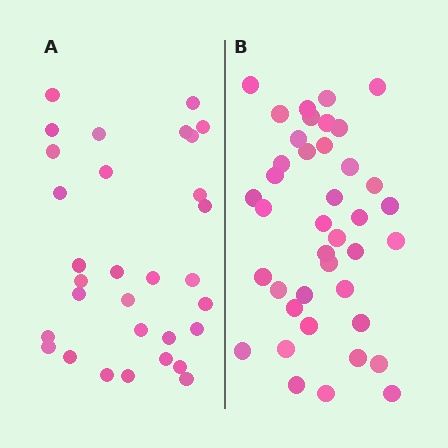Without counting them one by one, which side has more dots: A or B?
Region B (the right region) has more dots.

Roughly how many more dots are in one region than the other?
Region B has roughly 8 or so more dots than region A.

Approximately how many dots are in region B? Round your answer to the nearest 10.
About 40 dots.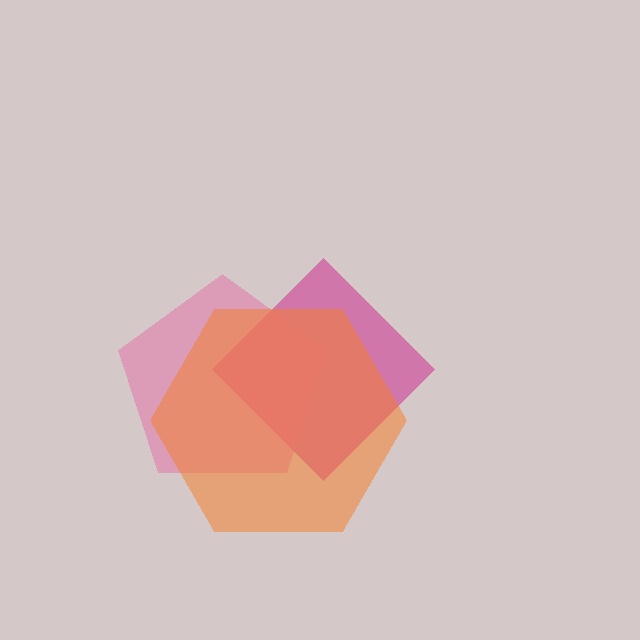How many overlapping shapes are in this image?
There are 3 overlapping shapes in the image.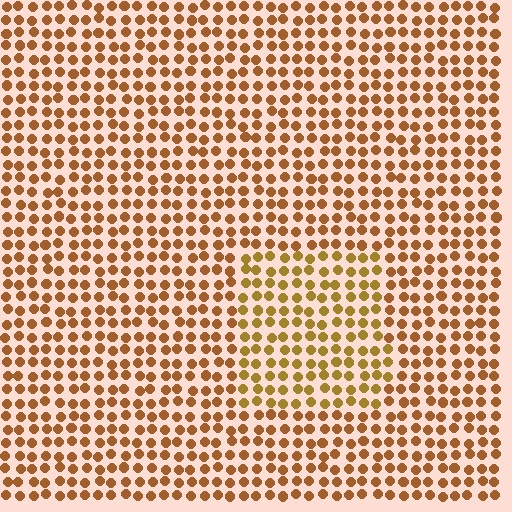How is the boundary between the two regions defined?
The boundary is defined purely by a slight shift in hue (about 19 degrees). Spacing, size, and orientation are identical on both sides.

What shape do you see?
I see a rectangle.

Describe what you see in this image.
The image is filled with small brown elements in a uniform arrangement. A rectangle-shaped region is visible where the elements are tinted to a slightly different hue, forming a subtle color boundary.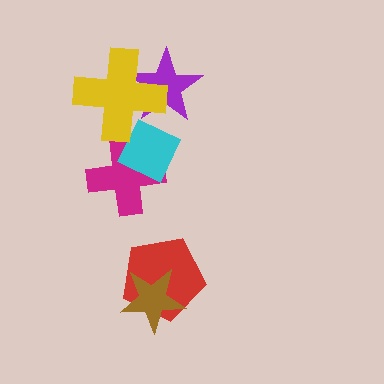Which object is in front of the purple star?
The yellow cross is in front of the purple star.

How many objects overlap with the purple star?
2 objects overlap with the purple star.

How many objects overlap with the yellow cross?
2 objects overlap with the yellow cross.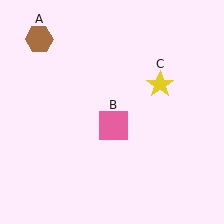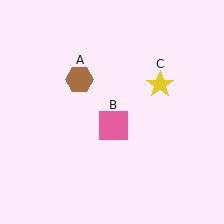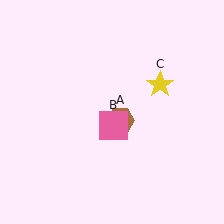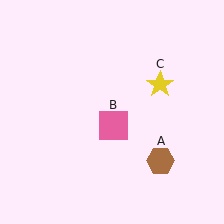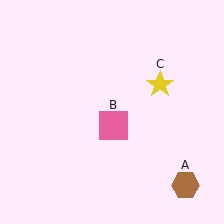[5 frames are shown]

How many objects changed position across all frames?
1 object changed position: brown hexagon (object A).